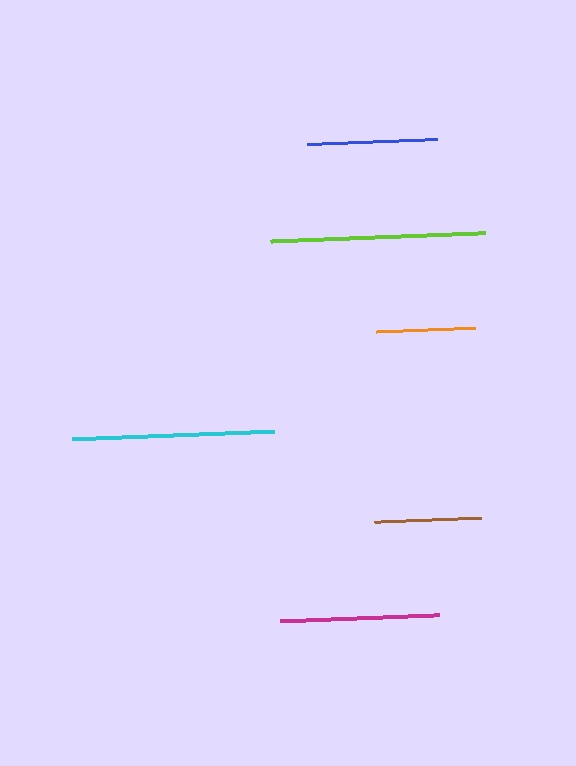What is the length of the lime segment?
The lime segment is approximately 215 pixels long.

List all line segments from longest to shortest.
From longest to shortest: lime, cyan, magenta, blue, brown, orange.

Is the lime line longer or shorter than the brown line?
The lime line is longer than the brown line.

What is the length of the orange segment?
The orange segment is approximately 99 pixels long.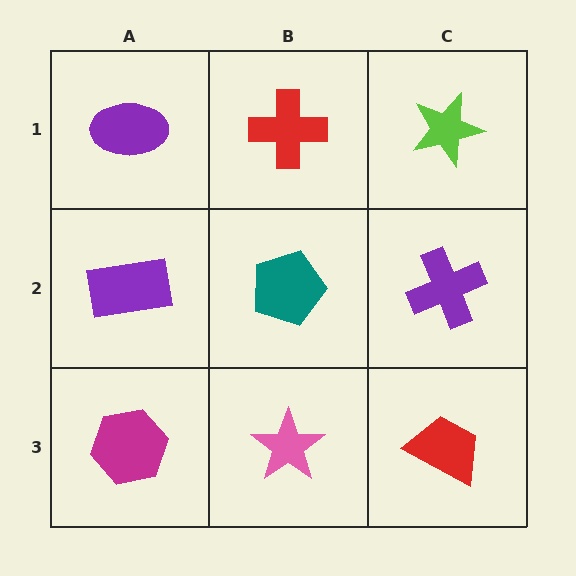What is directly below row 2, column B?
A pink star.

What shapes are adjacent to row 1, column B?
A teal pentagon (row 2, column B), a purple ellipse (row 1, column A), a lime star (row 1, column C).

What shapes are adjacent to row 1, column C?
A purple cross (row 2, column C), a red cross (row 1, column B).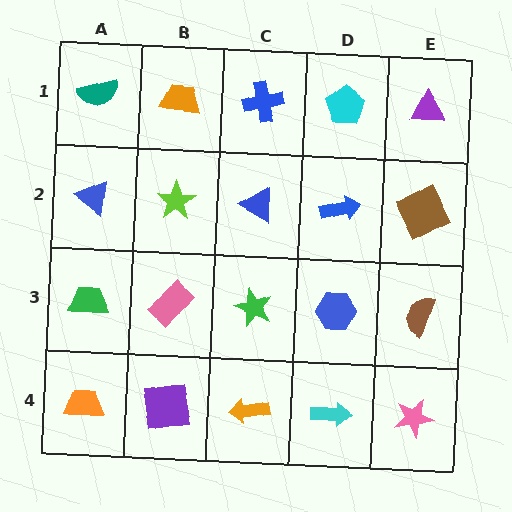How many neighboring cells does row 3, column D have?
4.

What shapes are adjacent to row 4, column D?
A blue hexagon (row 3, column D), an orange arrow (row 4, column C), a pink star (row 4, column E).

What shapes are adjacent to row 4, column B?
A pink rectangle (row 3, column B), an orange trapezoid (row 4, column A), an orange arrow (row 4, column C).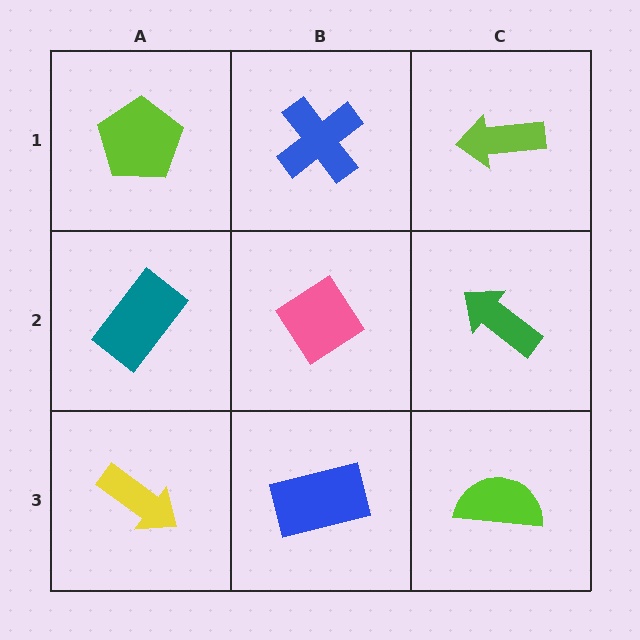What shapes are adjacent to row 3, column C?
A green arrow (row 2, column C), a blue rectangle (row 3, column B).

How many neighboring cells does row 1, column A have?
2.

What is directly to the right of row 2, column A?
A pink diamond.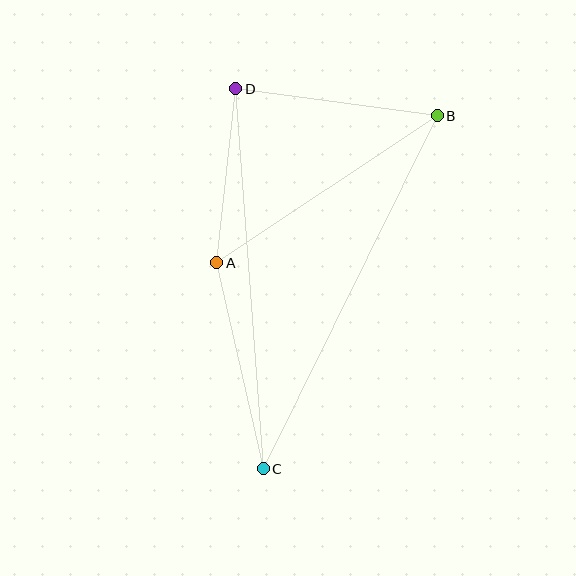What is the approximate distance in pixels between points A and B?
The distance between A and B is approximately 265 pixels.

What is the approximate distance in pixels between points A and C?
The distance between A and C is approximately 211 pixels.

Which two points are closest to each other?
Points A and D are closest to each other.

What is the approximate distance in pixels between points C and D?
The distance between C and D is approximately 381 pixels.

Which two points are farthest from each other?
Points B and C are farthest from each other.